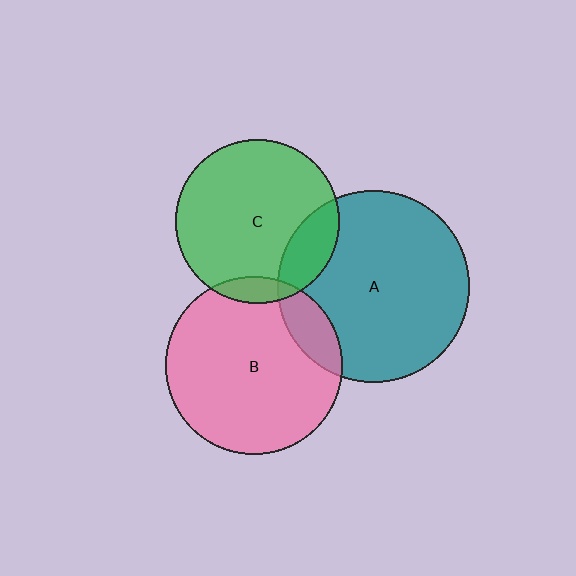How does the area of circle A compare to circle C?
Approximately 1.4 times.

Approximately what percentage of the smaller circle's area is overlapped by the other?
Approximately 10%.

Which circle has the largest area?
Circle A (teal).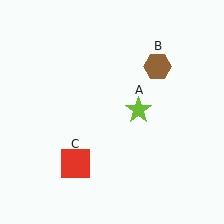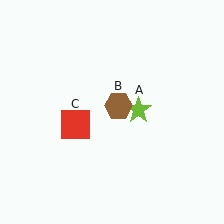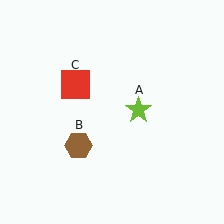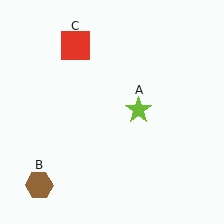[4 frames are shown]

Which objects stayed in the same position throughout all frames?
Lime star (object A) remained stationary.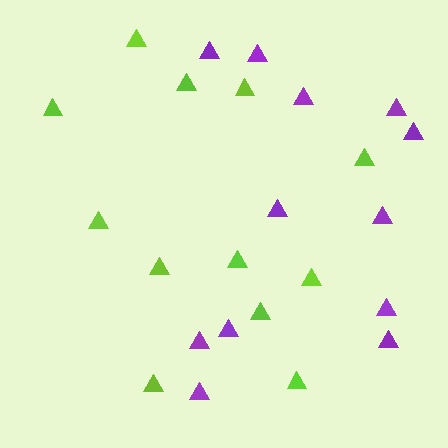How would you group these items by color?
There are 2 groups: one group of purple triangles (12) and one group of lime triangles (12).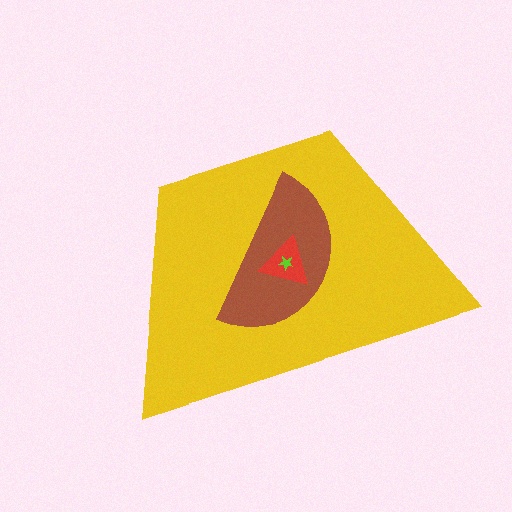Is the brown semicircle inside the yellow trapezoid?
Yes.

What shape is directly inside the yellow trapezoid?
The brown semicircle.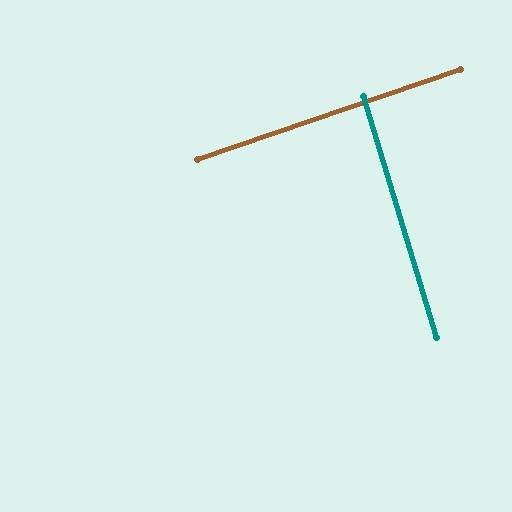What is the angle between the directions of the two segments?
Approximately 88 degrees.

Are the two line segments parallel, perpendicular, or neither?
Perpendicular — they meet at approximately 88°.